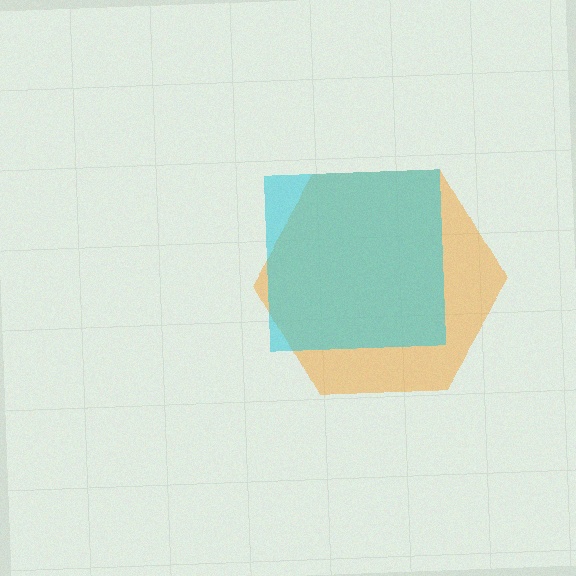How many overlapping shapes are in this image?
There are 2 overlapping shapes in the image.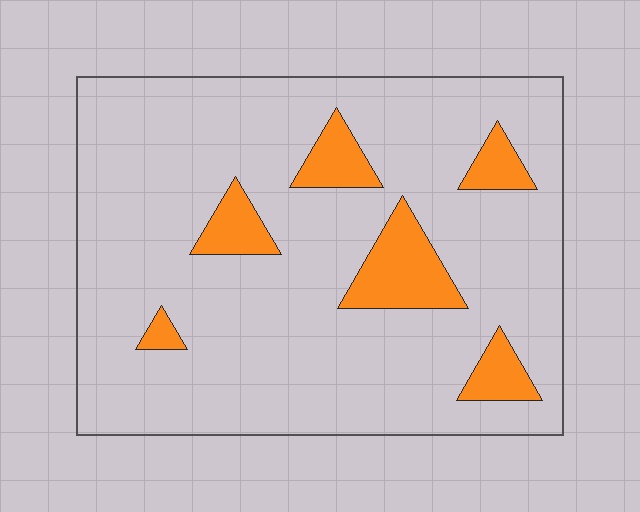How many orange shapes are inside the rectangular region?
6.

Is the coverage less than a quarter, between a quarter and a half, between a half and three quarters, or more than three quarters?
Less than a quarter.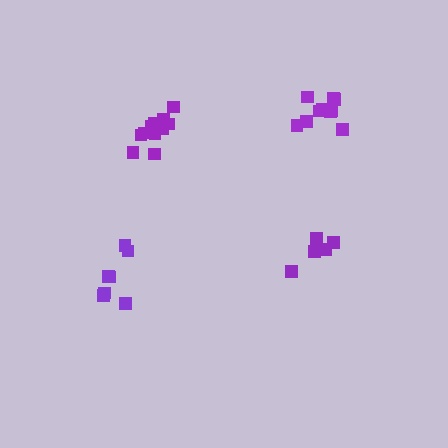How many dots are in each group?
Group 1: 5 dots, Group 2: 11 dots, Group 3: 7 dots, Group 4: 10 dots (33 total).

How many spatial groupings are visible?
There are 4 spatial groupings.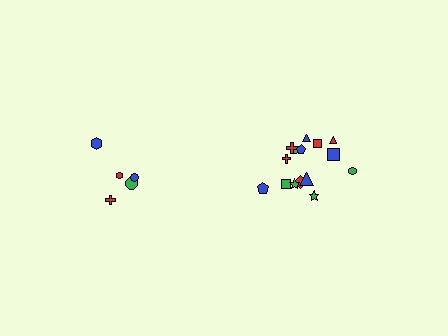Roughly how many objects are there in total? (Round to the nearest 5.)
Roughly 20 objects in total.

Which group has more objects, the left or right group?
The right group.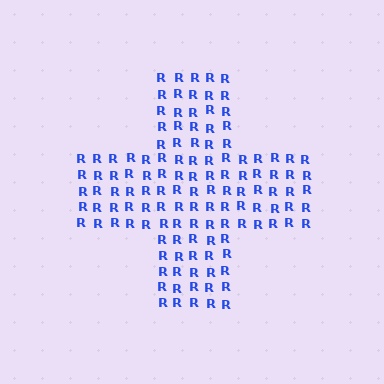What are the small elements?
The small elements are letter R's.